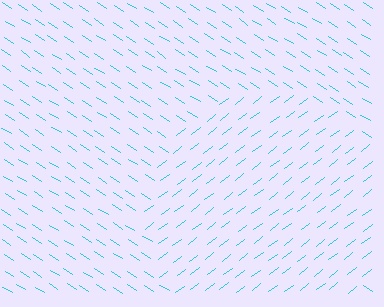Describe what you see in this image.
The image is filled with small cyan line segments. A circle region in the image has lines oriented differently from the surrounding lines, creating a visible texture boundary.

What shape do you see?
I see a circle.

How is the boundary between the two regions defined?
The boundary is defined purely by a change in line orientation (approximately 70 degrees difference). All lines are the same color and thickness.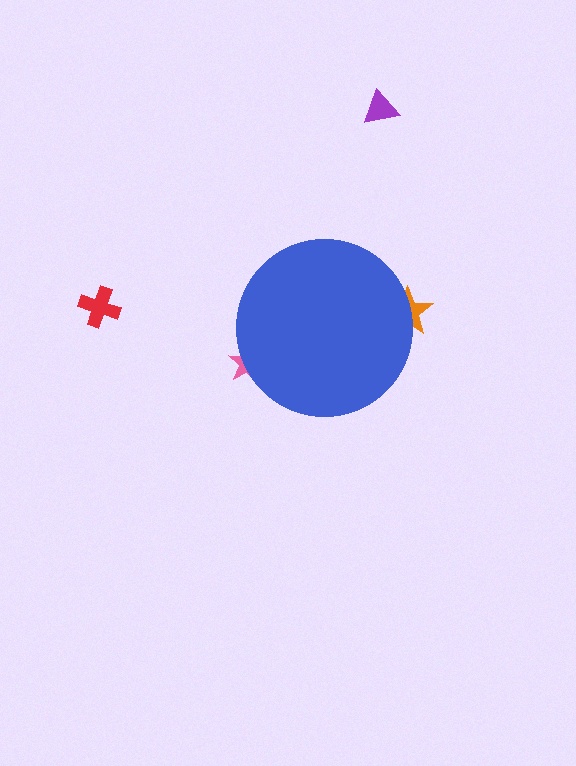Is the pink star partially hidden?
Yes, the pink star is partially hidden behind the blue circle.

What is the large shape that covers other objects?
A blue circle.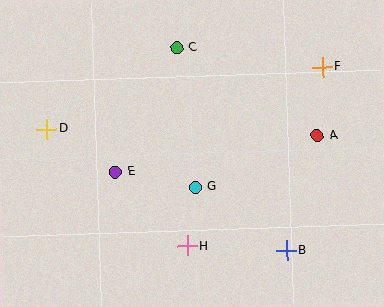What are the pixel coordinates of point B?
Point B is at (287, 251).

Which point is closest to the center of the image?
Point G at (196, 187) is closest to the center.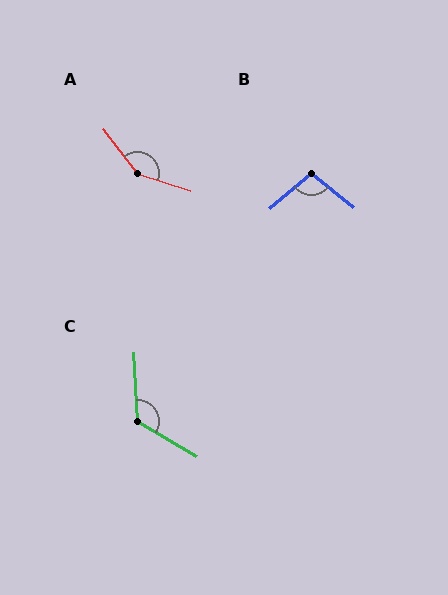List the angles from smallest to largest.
B (102°), C (123°), A (144°).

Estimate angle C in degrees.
Approximately 123 degrees.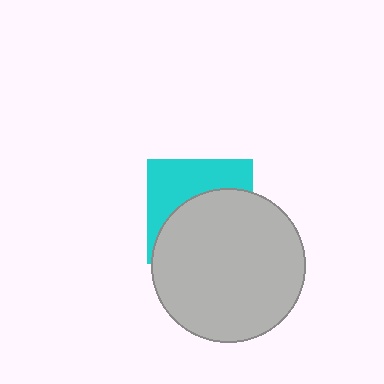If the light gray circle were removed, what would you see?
You would see the complete cyan square.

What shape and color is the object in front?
The object in front is a light gray circle.